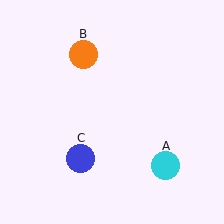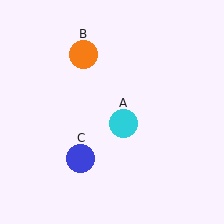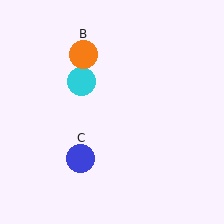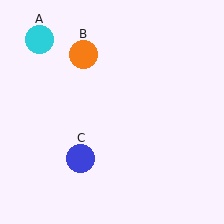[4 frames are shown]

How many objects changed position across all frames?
1 object changed position: cyan circle (object A).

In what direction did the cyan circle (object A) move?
The cyan circle (object A) moved up and to the left.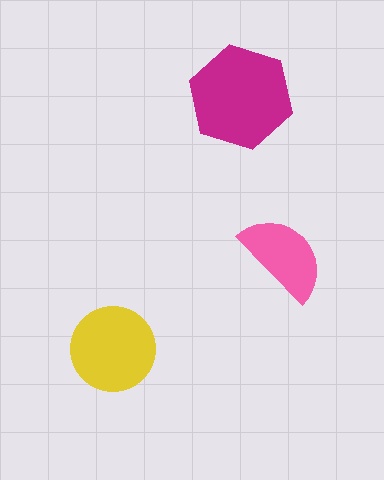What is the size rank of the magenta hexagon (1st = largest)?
1st.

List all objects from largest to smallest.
The magenta hexagon, the yellow circle, the pink semicircle.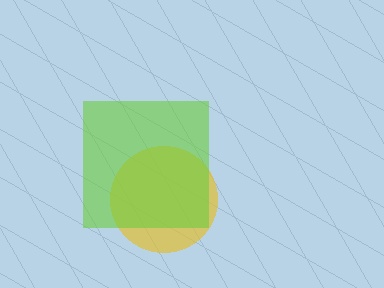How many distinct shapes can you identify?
There are 2 distinct shapes: a yellow circle, a lime square.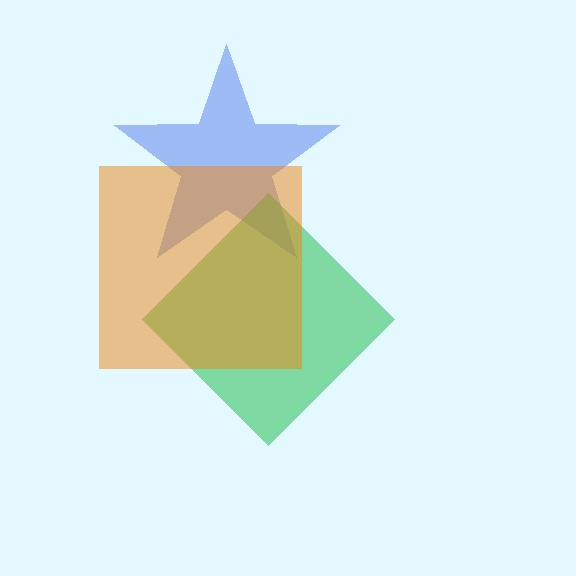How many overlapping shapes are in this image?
There are 3 overlapping shapes in the image.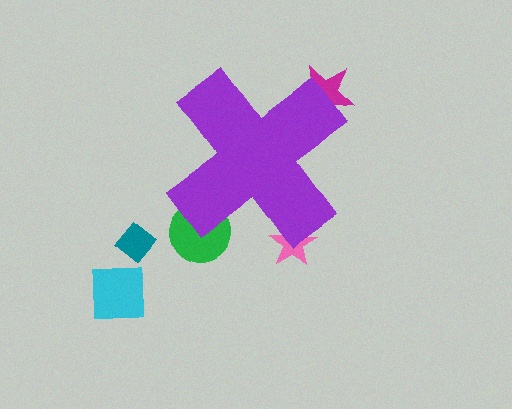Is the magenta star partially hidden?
Yes, the magenta star is partially hidden behind the purple cross.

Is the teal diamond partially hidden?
No, the teal diamond is fully visible.